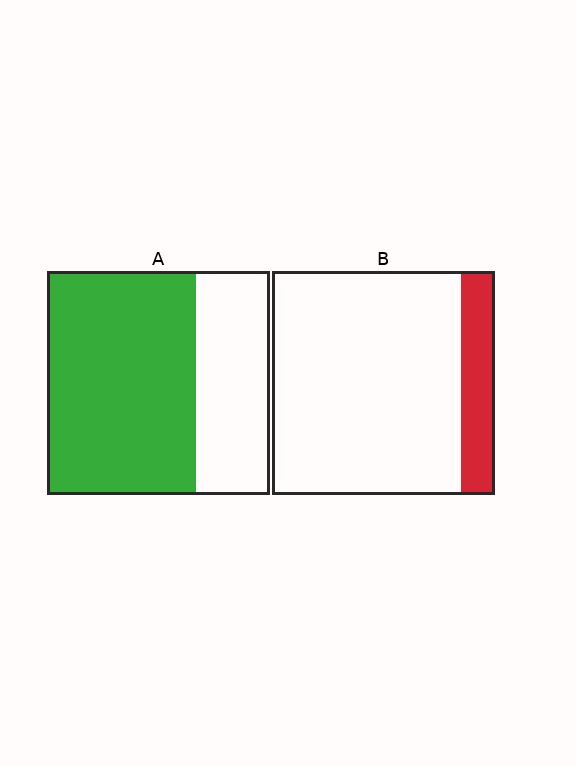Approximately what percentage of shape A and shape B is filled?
A is approximately 65% and B is approximately 15%.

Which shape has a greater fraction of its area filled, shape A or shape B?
Shape A.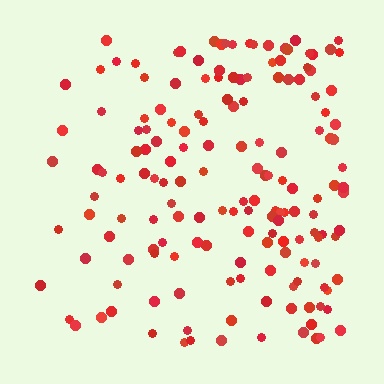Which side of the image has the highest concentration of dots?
The right.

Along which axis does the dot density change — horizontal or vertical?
Horizontal.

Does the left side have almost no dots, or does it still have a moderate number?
Still a moderate number, just noticeably fewer than the right.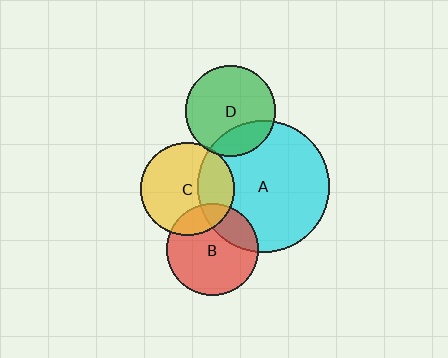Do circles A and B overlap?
Yes.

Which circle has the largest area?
Circle A (cyan).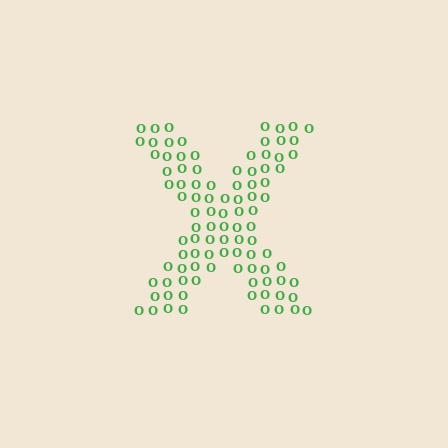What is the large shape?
The large shape is the letter X.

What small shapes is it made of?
It is made of small letter O's.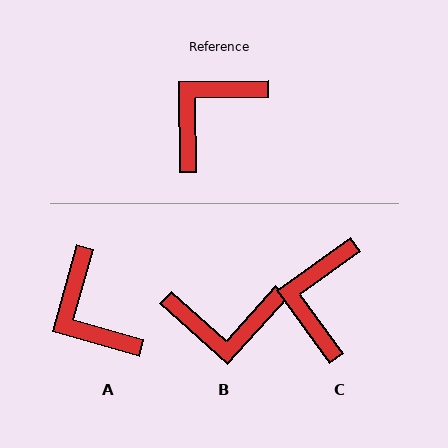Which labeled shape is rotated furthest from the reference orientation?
B, about 137 degrees away.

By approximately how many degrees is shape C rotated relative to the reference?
Approximately 35 degrees counter-clockwise.